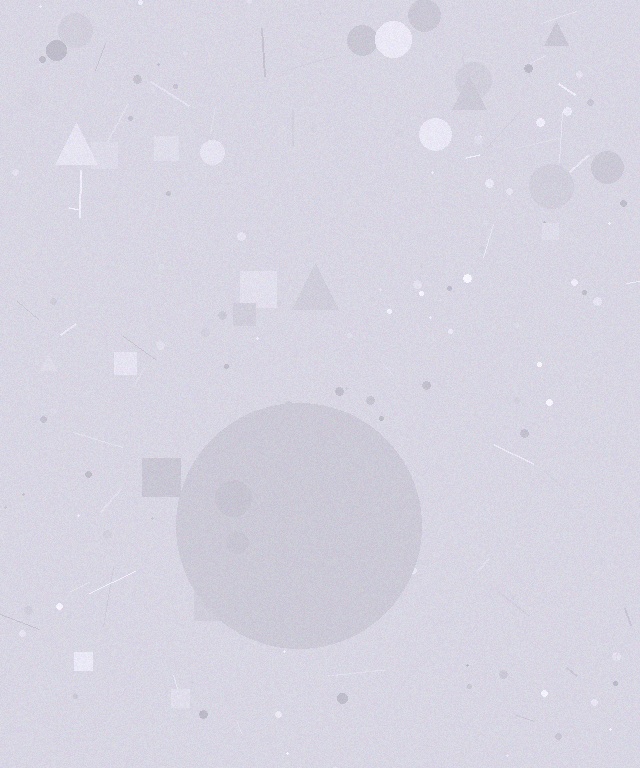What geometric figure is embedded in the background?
A circle is embedded in the background.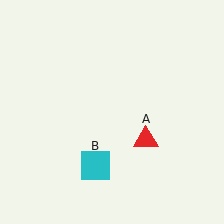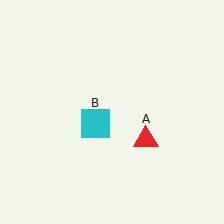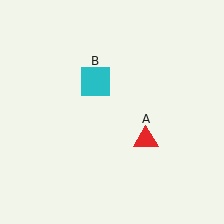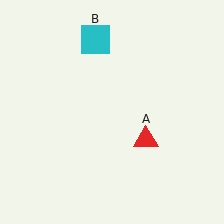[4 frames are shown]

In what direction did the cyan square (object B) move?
The cyan square (object B) moved up.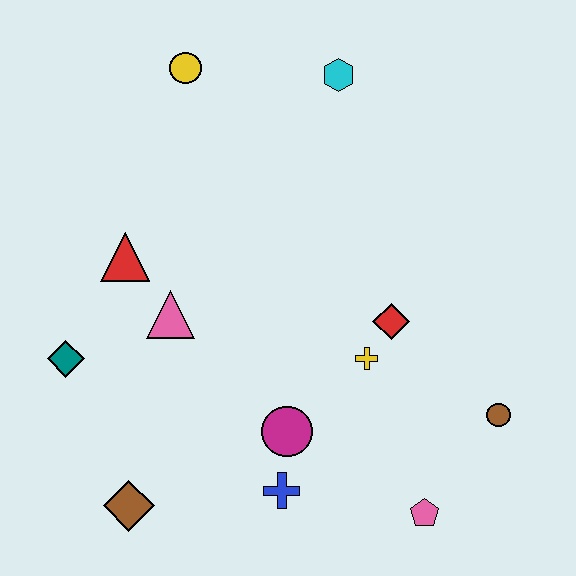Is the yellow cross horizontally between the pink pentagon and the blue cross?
Yes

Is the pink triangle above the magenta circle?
Yes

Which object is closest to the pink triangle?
The red triangle is closest to the pink triangle.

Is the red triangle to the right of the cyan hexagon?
No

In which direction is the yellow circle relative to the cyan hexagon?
The yellow circle is to the left of the cyan hexagon.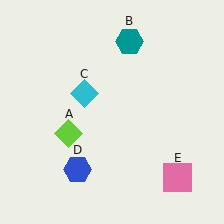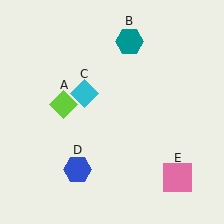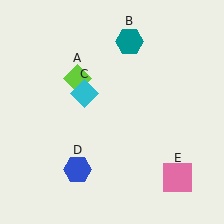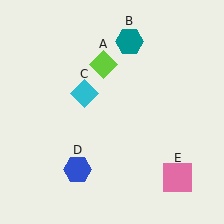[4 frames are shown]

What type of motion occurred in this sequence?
The lime diamond (object A) rotated clockwise around the center of the scene.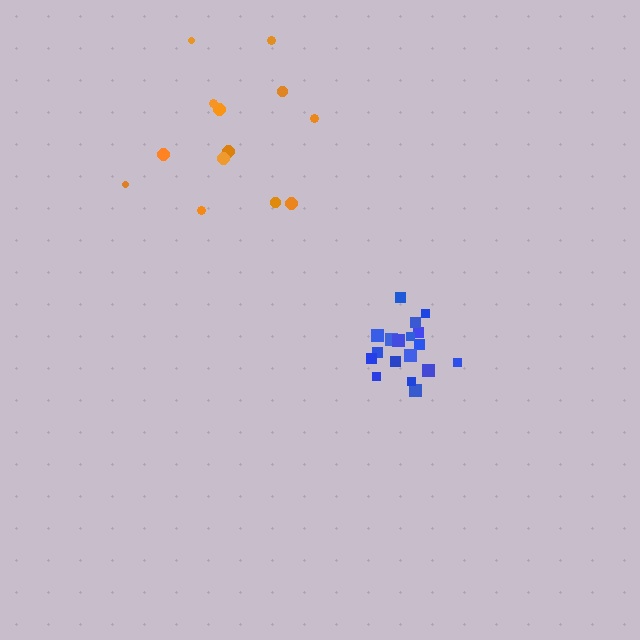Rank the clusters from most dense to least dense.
blue, orange.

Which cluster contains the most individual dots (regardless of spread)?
Blue (18).